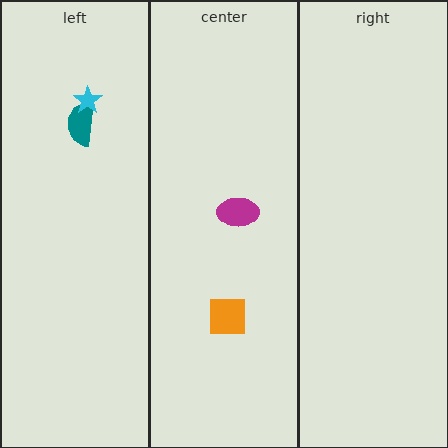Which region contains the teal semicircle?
The left region.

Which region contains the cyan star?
The left region.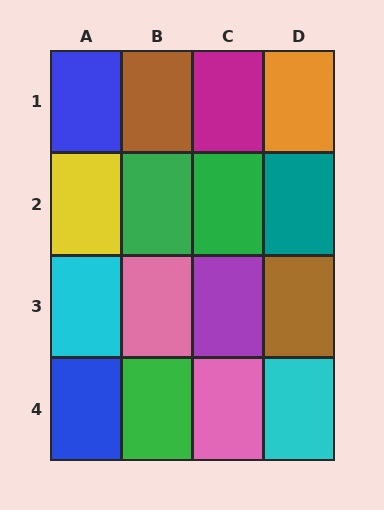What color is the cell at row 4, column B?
Green.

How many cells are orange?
1 cell is orange.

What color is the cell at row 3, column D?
Brown.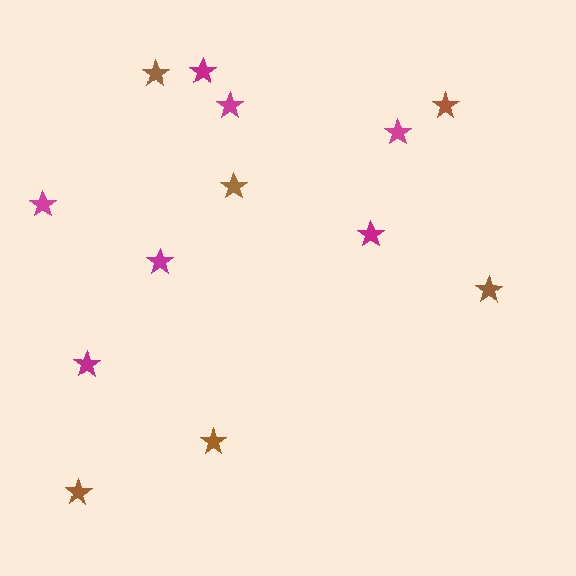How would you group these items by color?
There are 2 groups: one group of brown stars (6) and one group of magenta stars (7).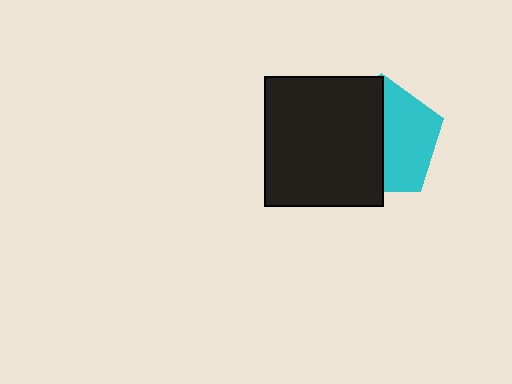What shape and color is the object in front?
The object in front is a black rectangle.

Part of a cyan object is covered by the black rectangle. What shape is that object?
It is a pentagon.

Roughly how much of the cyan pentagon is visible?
About half of it is visible (roughly 48%).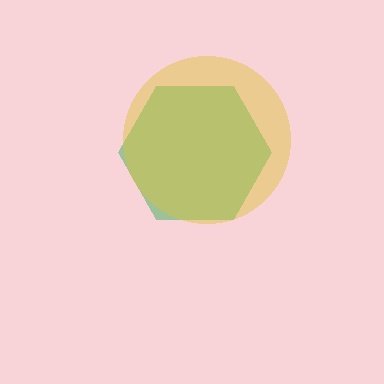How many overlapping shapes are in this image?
There are 2 overlapping shapes in the image.